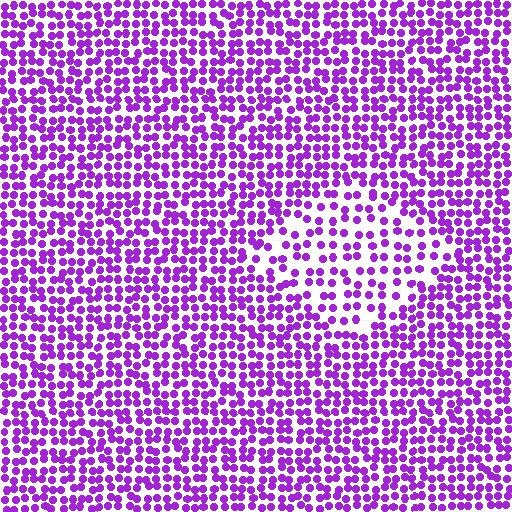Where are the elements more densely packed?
The elements are more densely packed outside the diamond boundary.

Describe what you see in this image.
The image contains small purple elements arranged at two different densities. A diamond-shaped region is visible where the elements are less densely packed than the surrounding area.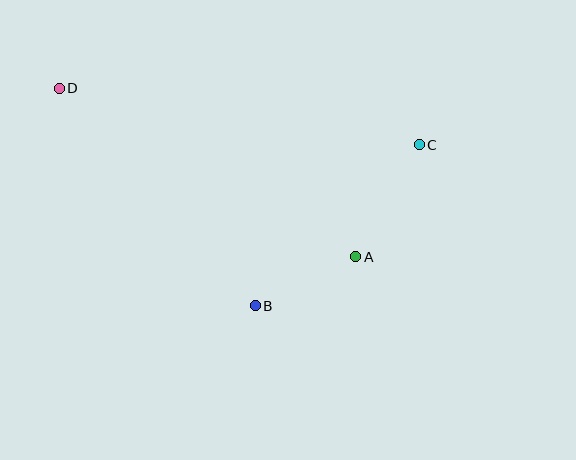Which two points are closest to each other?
Points A and B are closest to each other.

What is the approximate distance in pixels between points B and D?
The distance between B and D is approximately 293 pixels.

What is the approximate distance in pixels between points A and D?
The distance between A and D is approximately 341 pixels.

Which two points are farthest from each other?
Points C and D are farthest from each other.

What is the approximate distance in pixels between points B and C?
The distance between B and C is approximately 230 pixels.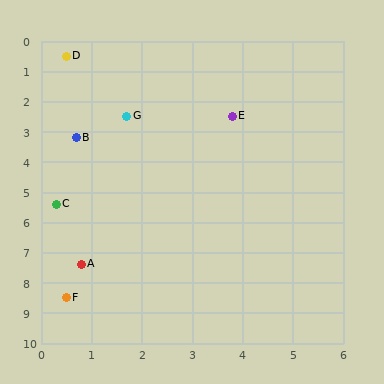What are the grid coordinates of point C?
Point C is at approximately (0.3, 5.4).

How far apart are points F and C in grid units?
Points F and C are about 3.1 grid units apart.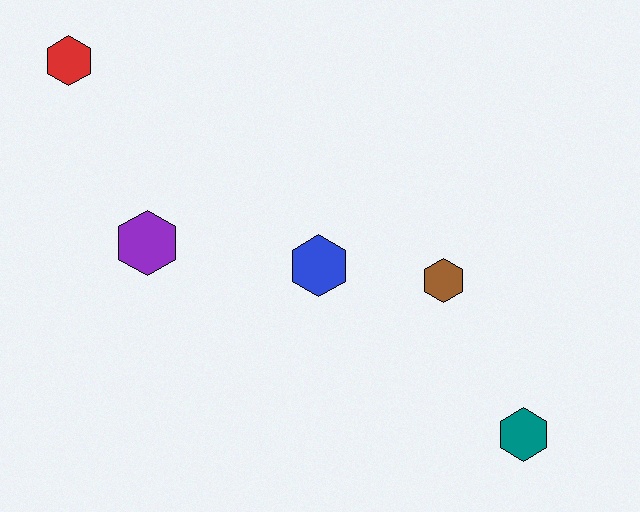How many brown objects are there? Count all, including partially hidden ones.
There is 1 brown object.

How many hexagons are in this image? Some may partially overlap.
There are 5 hexagons.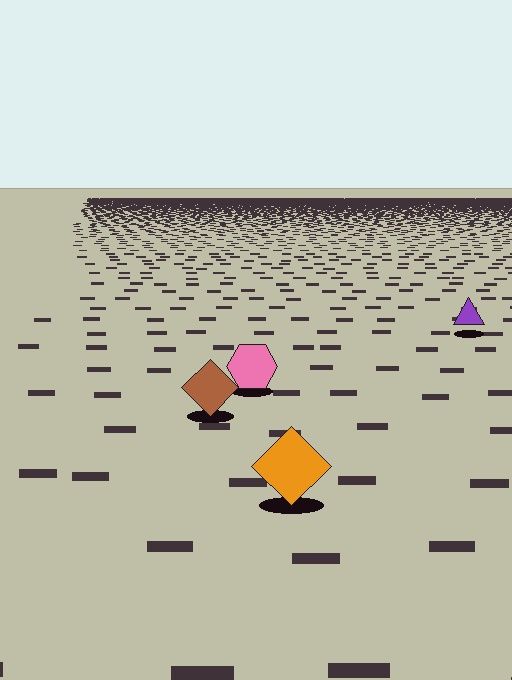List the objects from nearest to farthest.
From nearest to farthest: the orange diamond, the brown diamond, the pink hexagon, the purple triangle.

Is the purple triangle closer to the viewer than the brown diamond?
No. The brown diamond is closer — you can tell from the texture gradient: the ground texture is coarser near it.